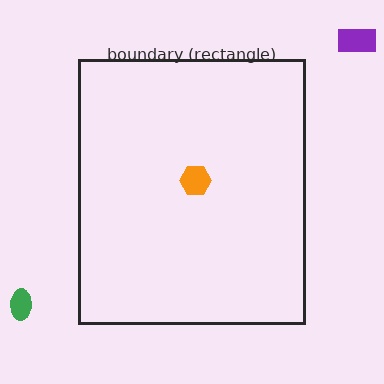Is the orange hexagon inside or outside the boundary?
Inside.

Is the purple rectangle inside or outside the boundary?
Outside.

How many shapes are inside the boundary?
1 inside, 2 outside.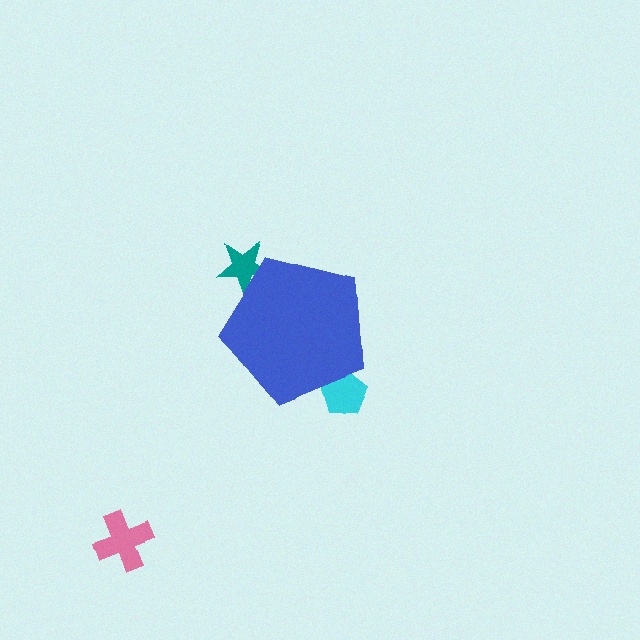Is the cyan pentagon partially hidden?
Yes, the cyan pentagon is partially hidden behind the blue pentagon.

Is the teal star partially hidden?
Yes, the teal star is partially hidden behind the blue pentagon.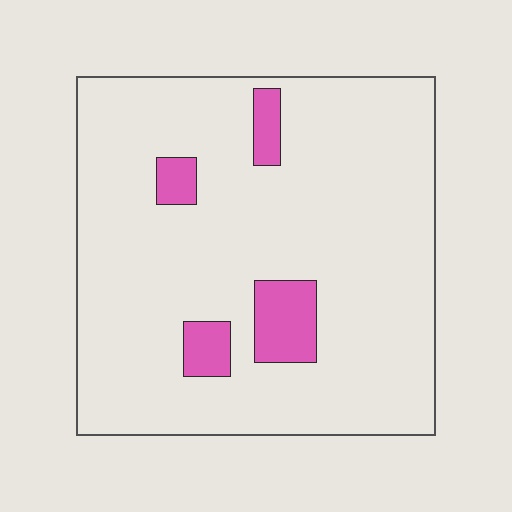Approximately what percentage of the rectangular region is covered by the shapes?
Approximately 10%.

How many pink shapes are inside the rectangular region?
4.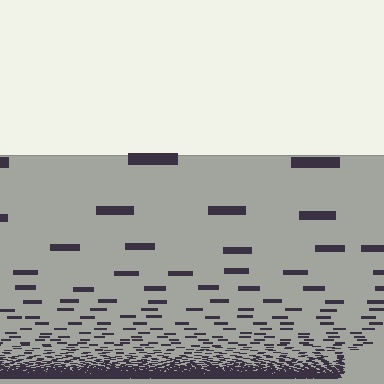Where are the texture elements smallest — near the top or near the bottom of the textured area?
Near the bottom.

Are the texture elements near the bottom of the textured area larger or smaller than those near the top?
Smaller. The gradient is inverted — elements near the bottom are smaller and denser.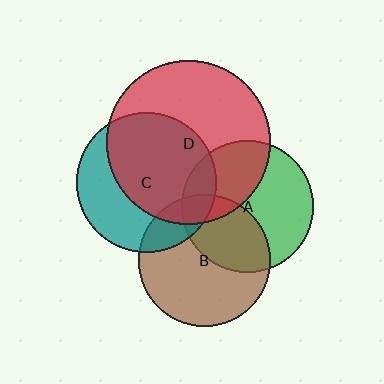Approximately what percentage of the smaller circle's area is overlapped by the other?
Approximately 35%.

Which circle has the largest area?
Circle D (red).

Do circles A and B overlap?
Yes.